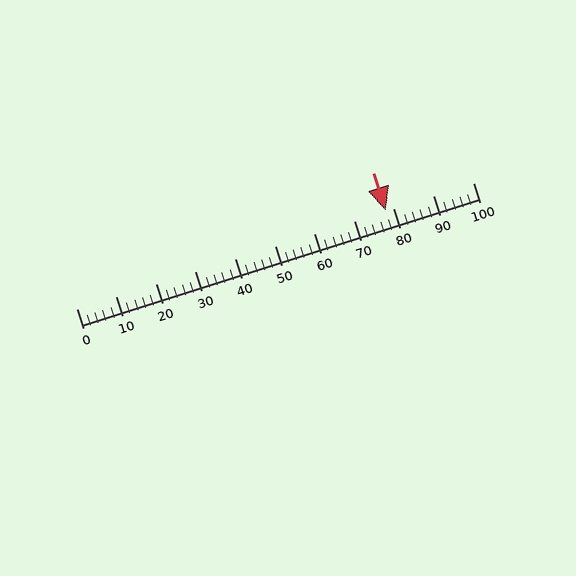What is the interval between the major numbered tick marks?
The major tick marks are spaced 10 units apart.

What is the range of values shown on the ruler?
The ruler shows values from 0 to 100.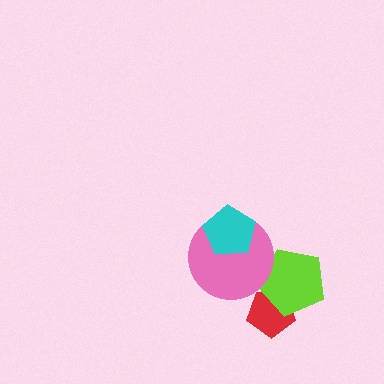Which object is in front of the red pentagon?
The lime pentagon is in front of the red pentagon.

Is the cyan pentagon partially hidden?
No, no other shape covers it.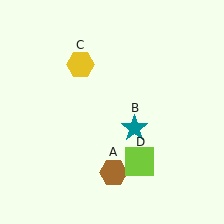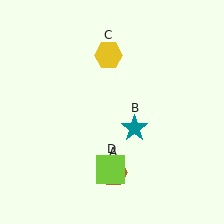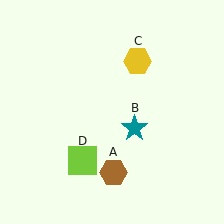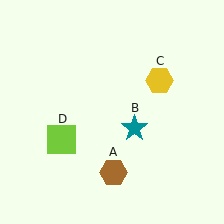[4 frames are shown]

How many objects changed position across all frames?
2 objects changed position: yellow hexagon (object C), lime square (object D).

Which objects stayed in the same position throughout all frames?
Brown hexagon (object A) and teal star (object B) remained stationary.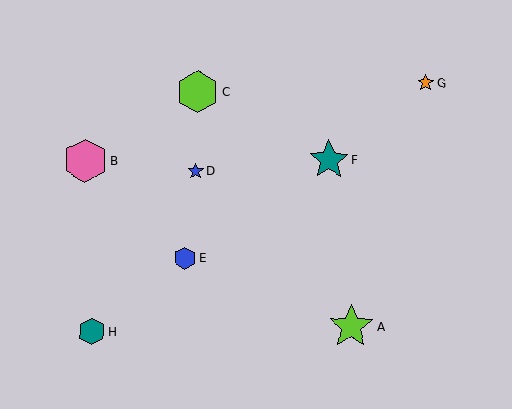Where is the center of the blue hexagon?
The center of the blue hexagon is at (185, 258).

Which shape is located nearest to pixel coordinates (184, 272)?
The blue hexagon (labeled E) at (185, 258) is nearest to that location.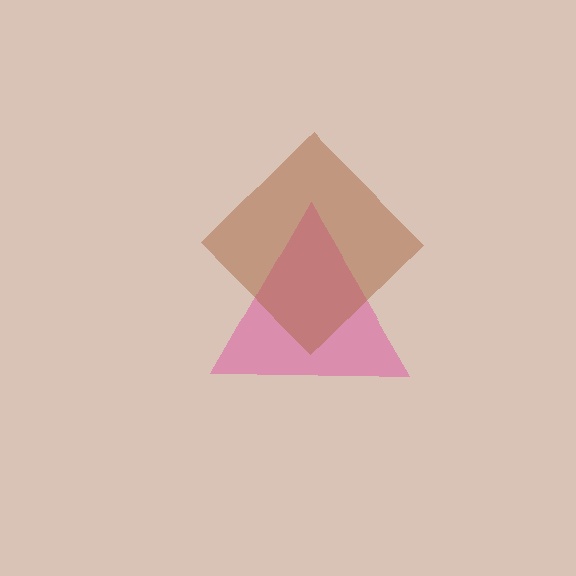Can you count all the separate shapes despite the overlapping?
Yes, there are 2 separate shapes.